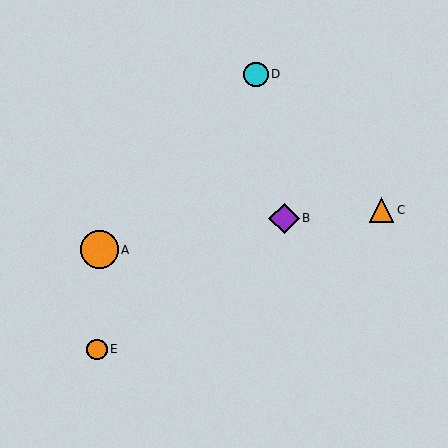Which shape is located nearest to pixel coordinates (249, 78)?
The cyan circle (labeled D) at (256, 74) is nearest to that location.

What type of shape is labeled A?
Shape A is an orange circle.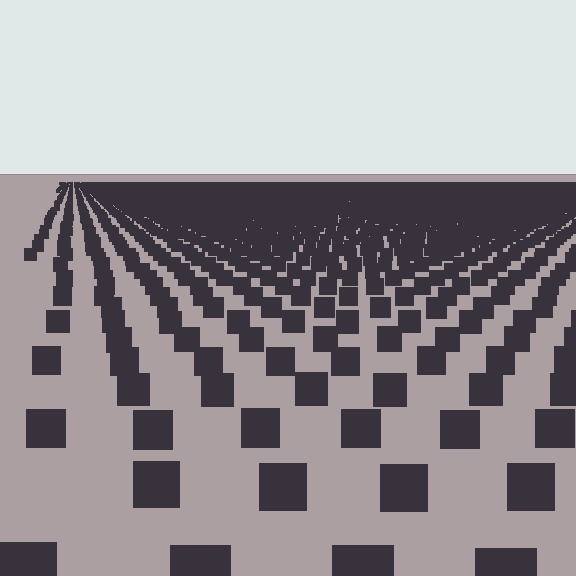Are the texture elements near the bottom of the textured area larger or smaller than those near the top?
Larger. Near the bottom, elements are closer to the viewer and appear at a bigger on-screen size.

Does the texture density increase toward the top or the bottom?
Density increases toward the top.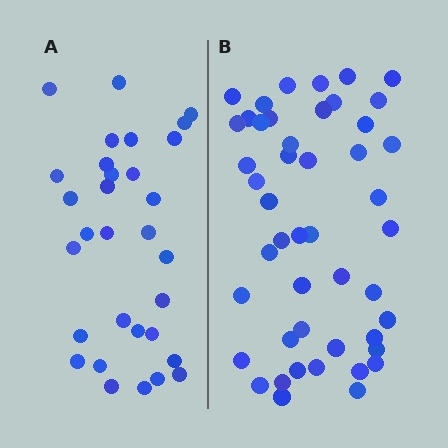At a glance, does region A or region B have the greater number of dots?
Region B (the right region) has more dots.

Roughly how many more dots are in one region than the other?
Region B has approximately 15 more dots than region A.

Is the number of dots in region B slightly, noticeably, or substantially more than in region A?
Region B has substantially more. The ratio is roughly 1.5 to 1.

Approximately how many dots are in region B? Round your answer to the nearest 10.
About 50 dots. (The exact count is 47, which rounds to 50.)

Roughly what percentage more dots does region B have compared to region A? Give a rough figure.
About 50% more.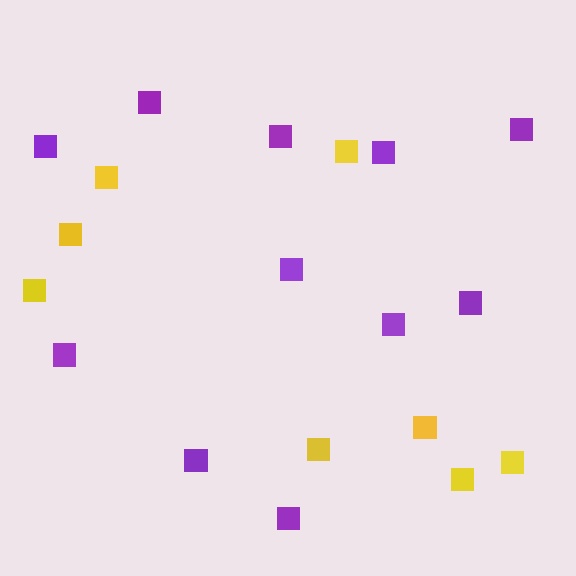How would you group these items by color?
There are 2 groups: one group of yellow squares (8) and one group of purple squares (11).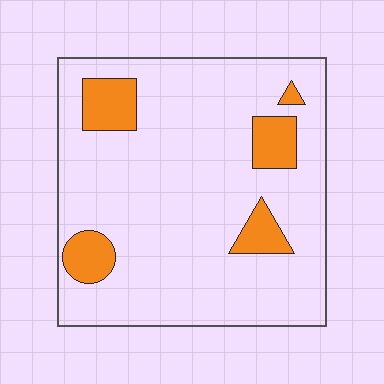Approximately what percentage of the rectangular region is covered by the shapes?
Approximately 15%.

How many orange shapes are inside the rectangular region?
5.